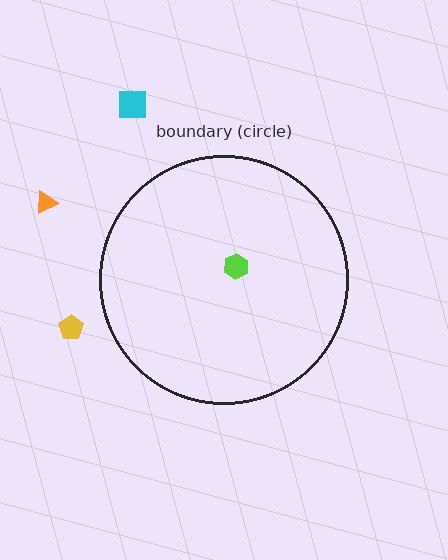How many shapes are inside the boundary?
1 inside, 3 outside.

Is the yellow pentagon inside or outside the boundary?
Outside.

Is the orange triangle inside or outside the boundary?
Outside.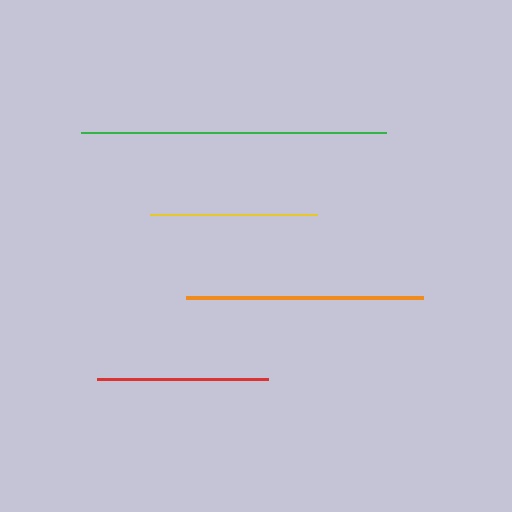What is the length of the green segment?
The green segment is approximately 305 pixels long.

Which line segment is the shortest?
The yellow line is the shortest at approximately 166 pixels.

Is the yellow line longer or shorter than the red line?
The red line is longer than the yellow line.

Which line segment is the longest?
The green line is the longest at approximately 305 pixels.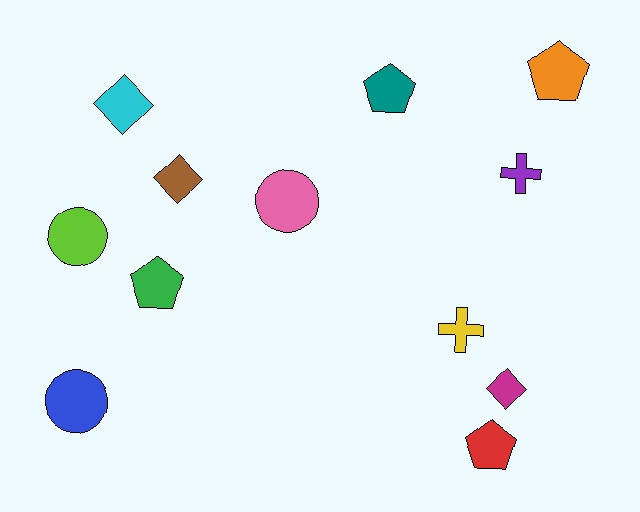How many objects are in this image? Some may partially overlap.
There are 12 objects.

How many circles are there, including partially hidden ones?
There are 3 circles.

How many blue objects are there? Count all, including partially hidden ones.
There is 1 blue object.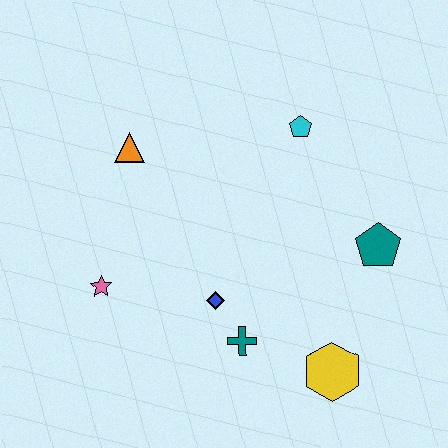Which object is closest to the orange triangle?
The pink star is closest to the orange triangle.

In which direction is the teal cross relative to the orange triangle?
The teal cross is below the orange triangle.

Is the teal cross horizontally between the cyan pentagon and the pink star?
Yes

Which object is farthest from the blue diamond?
The cyan pentagon is farthest from the blue diamond.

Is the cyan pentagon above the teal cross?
Yes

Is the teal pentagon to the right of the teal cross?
Yes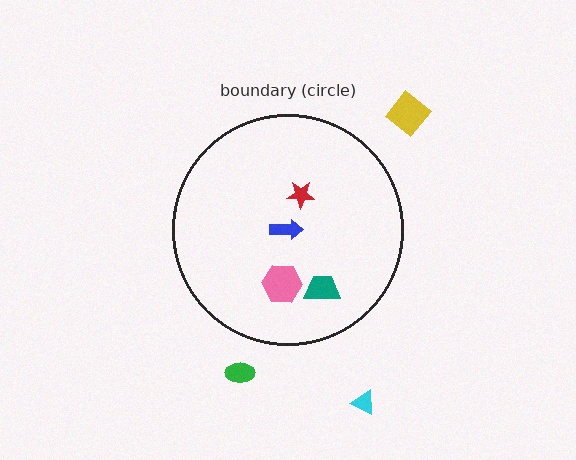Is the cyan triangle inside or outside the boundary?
Outside.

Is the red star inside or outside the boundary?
Inside.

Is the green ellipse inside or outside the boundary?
Outside.